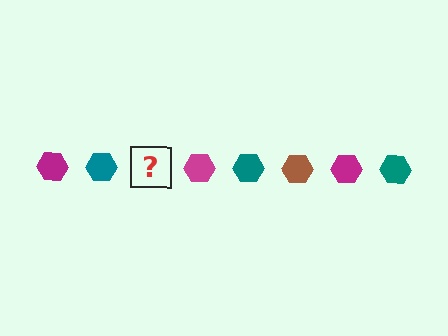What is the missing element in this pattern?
The missing element is a brown hexagon.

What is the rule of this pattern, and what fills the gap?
The rule is that the pattern cycles through magenta, teal, brown hexagons. The gap should be filled with a brown hexagon.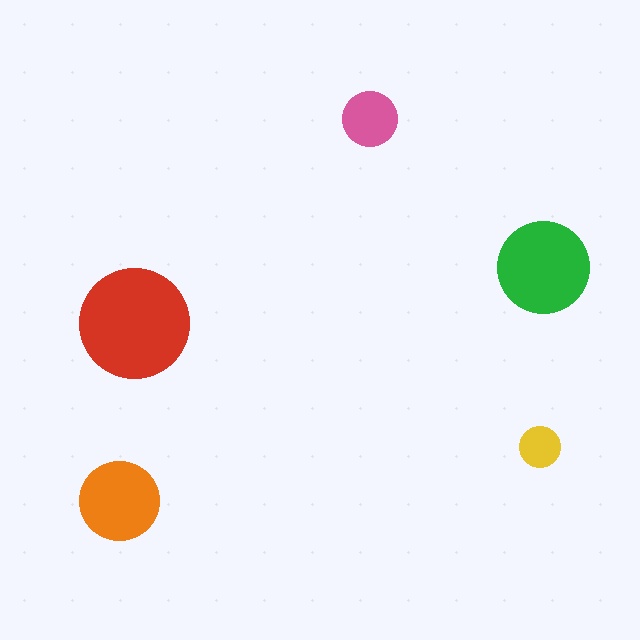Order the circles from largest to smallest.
the red one, the green one, the orange one, the pink one, the yellow one.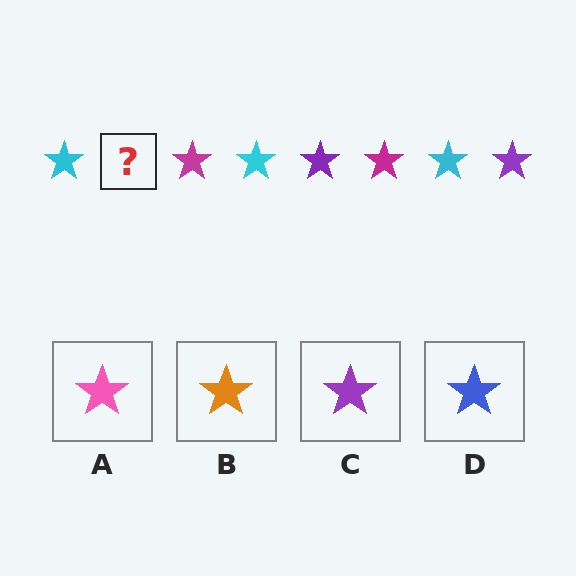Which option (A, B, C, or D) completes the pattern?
C.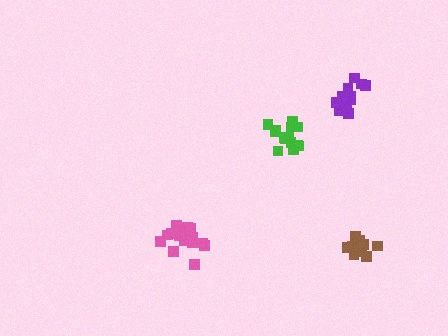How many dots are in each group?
Group 1: 16 dots, Group 2: 13 dots, Group 3: 17 dots, Group 4: 12 dots (58 total).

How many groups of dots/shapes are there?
There are 4 groups.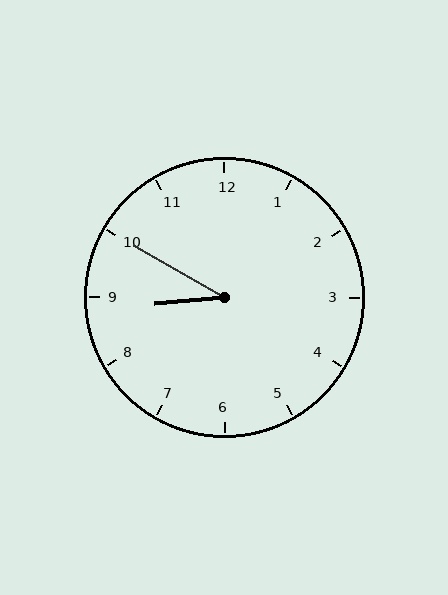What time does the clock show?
8:50.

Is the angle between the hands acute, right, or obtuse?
It is acute.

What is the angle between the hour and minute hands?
Approximately 35 degrees.